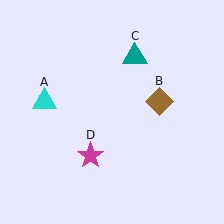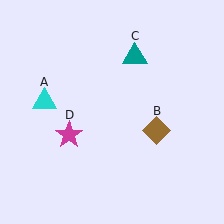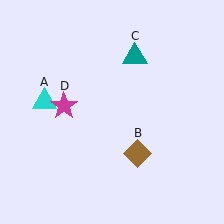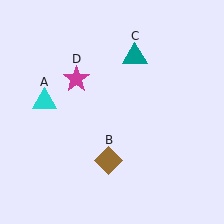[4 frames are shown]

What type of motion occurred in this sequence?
The brown diamond (object B), magenta star (object D) rotated clockwise around the center of the scene.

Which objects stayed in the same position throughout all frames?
Cyan triangle (object A) and teal triangle (object C) remained stationary.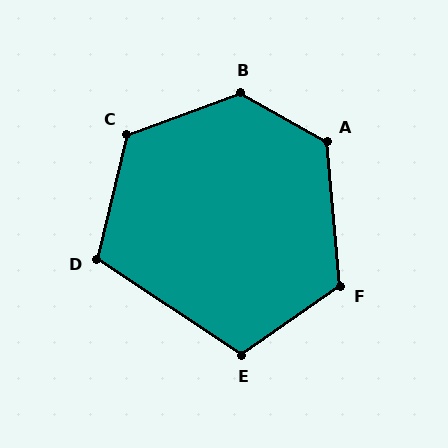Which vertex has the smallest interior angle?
D, at approximately 110 degrees.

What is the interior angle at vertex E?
Approximately 112 degrees (obtuse).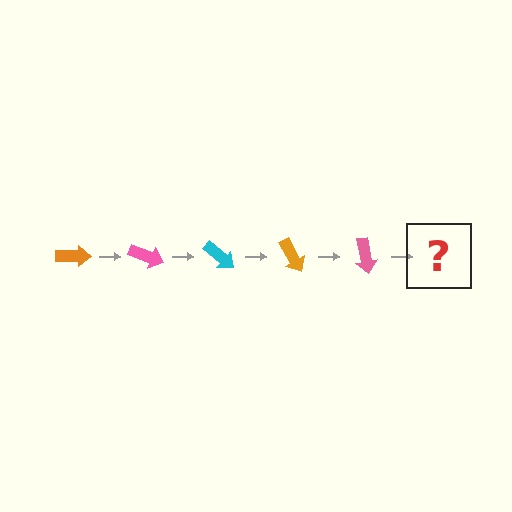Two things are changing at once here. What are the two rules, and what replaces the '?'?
The two rules are that it rotates 20 degrees each step and the color cycles through orange, pink, and cyan. The '?' should be a cyan arrow, rotated 100 degrees from the start.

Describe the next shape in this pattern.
It should be a cyan arrow, rotated 100 degrees from the start.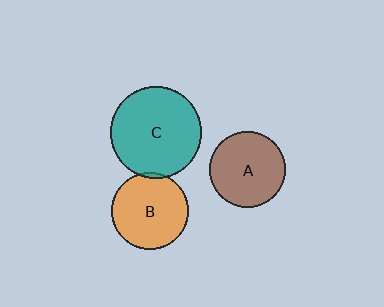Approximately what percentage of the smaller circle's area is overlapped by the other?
Approximately 5%.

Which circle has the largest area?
Circle C (teal).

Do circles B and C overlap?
Yes.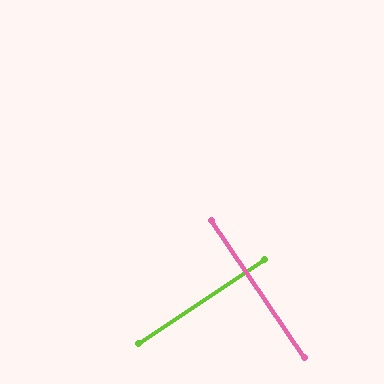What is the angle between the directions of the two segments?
Approximately 89 degrees.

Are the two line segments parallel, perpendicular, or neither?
Perpendicular — they meet at approximately 89°.